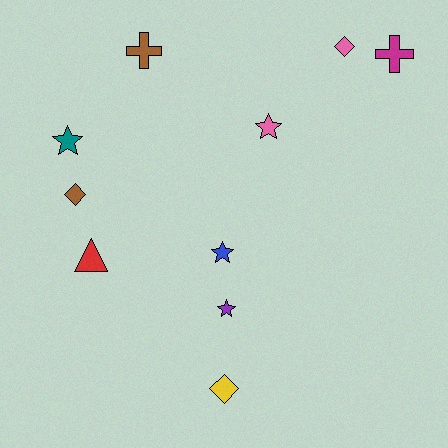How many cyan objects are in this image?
There are no cyan objects.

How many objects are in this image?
There are 10 objects.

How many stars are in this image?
There are 4 stars.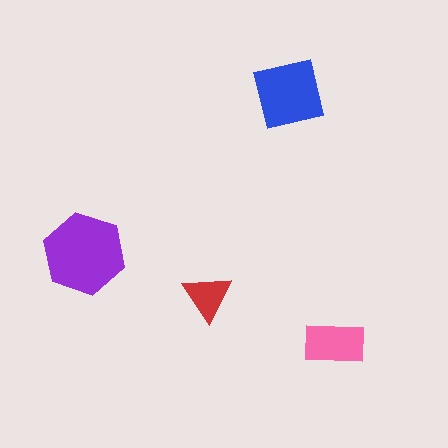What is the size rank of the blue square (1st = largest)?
2nd.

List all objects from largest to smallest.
The purple hexagon, the blue square, the pink rectangle, the red triangle.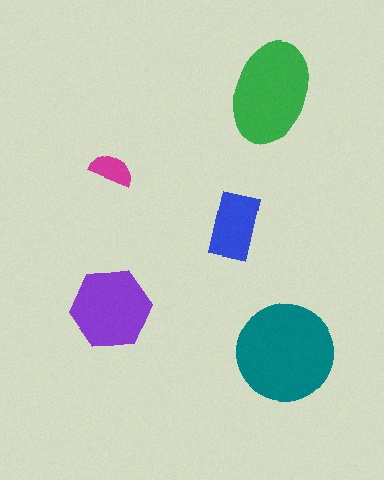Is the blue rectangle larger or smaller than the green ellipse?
Smaller.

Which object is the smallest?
The magenta semicircle.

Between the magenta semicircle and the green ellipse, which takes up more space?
The green ellipse.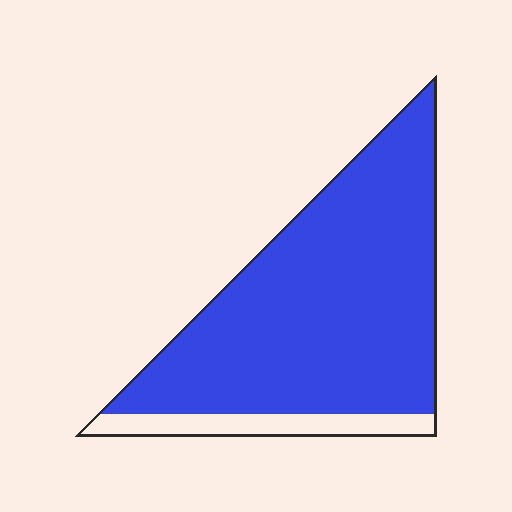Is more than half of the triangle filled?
Yes.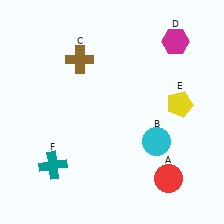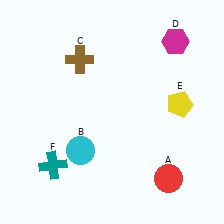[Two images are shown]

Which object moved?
The cyan circle (B) moved left.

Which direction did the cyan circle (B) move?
The cyan circle (B) moved left.